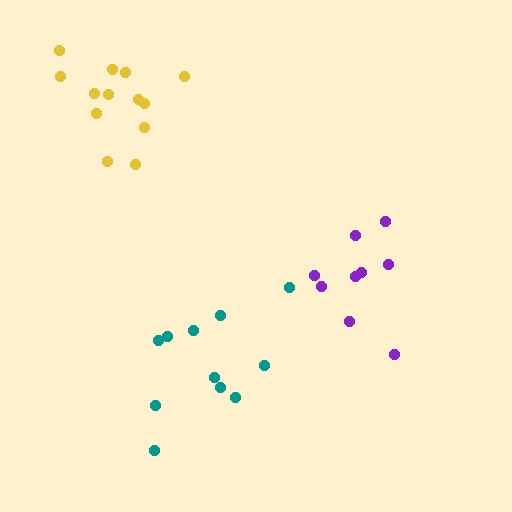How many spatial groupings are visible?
There are 3 spatial groupings.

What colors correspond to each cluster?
The clusters are colored: purple, teal, yellow.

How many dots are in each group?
Group 1: 9 dots, Group 2: 11 dots, Group 3: 13 dots (33 total).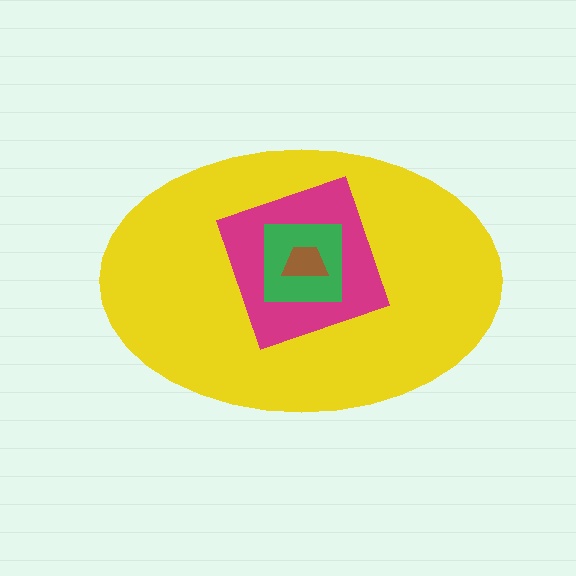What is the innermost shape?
The brown trapezoid.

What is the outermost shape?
The yellow ellipse.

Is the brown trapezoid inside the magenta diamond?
Yes.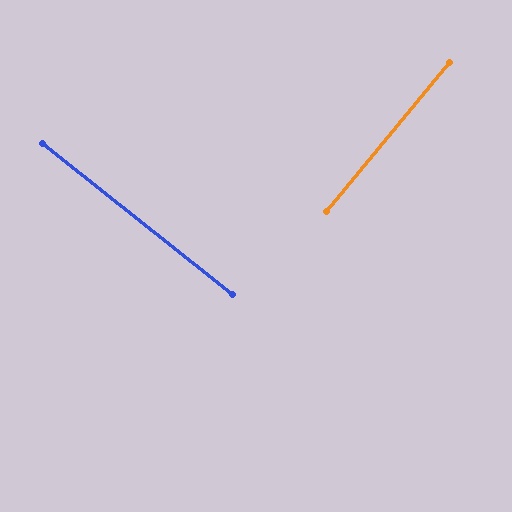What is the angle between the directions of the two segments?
Approximately 89 degrees.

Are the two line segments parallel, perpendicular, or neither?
Perpendicular — they meet at approximately 89°.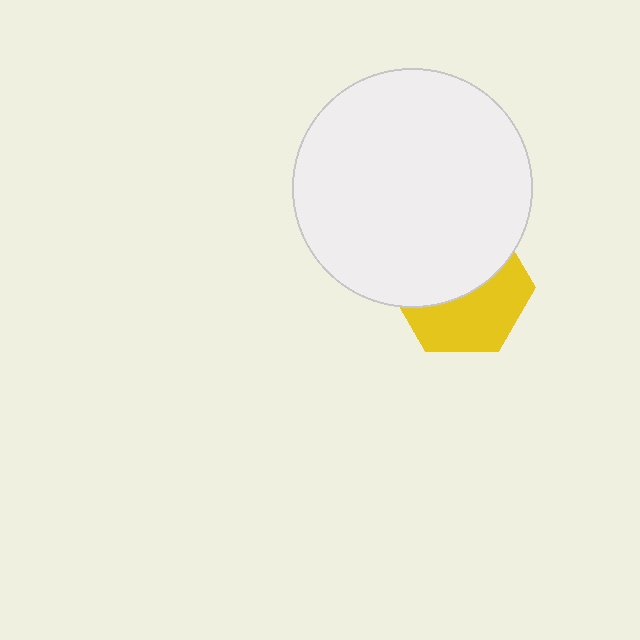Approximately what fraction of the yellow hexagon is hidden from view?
Roughly 52% of the yellow hexagon is hidden behind the white circle.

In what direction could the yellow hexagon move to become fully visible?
The yellow hexagon could move down. That would shift it out from behind the white circle entirely.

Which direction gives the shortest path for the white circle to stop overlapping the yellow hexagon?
Moving up gives the shortest separation.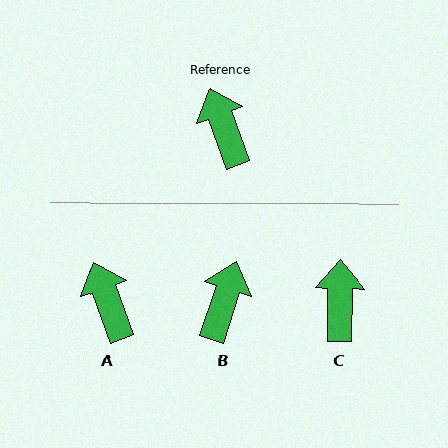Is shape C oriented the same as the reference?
No, it is off by about 21 degrees.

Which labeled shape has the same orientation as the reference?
A.